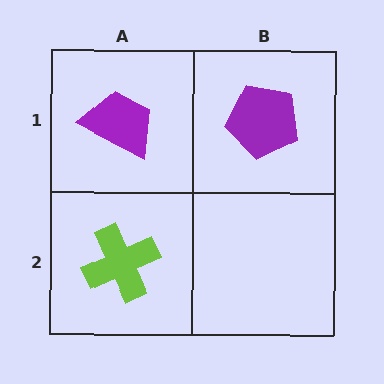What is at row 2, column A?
A lime cross.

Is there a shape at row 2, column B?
No, that cell is empty.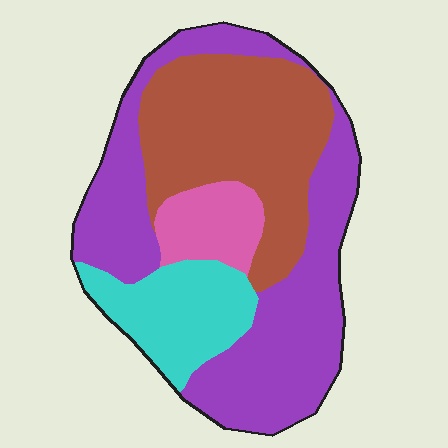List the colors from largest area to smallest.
From largest to smallest: purple, brown, cyan, pink.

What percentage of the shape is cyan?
Cyan covers around 15% of the shape.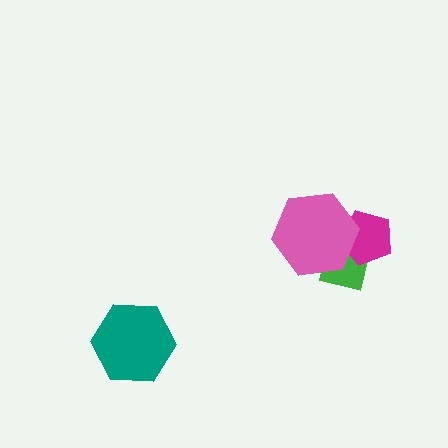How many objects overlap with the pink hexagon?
2 objects overlap with the pink hexagon.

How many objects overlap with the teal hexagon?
0 objects overlap with the teal hexagon.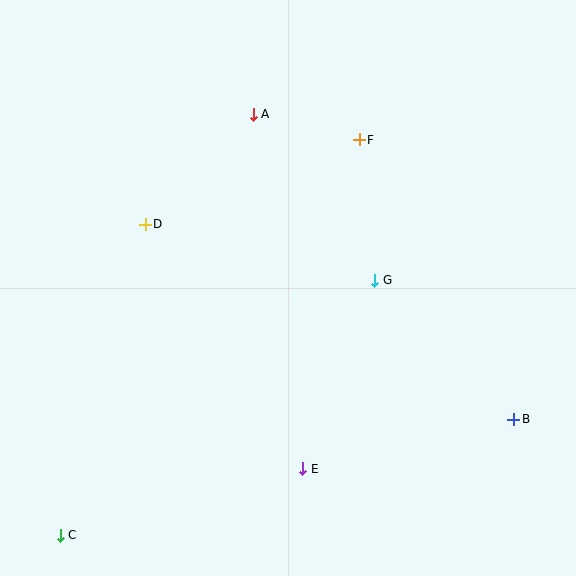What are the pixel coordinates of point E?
Point E is at (303, 469).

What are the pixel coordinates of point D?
Point D is at (145, 224).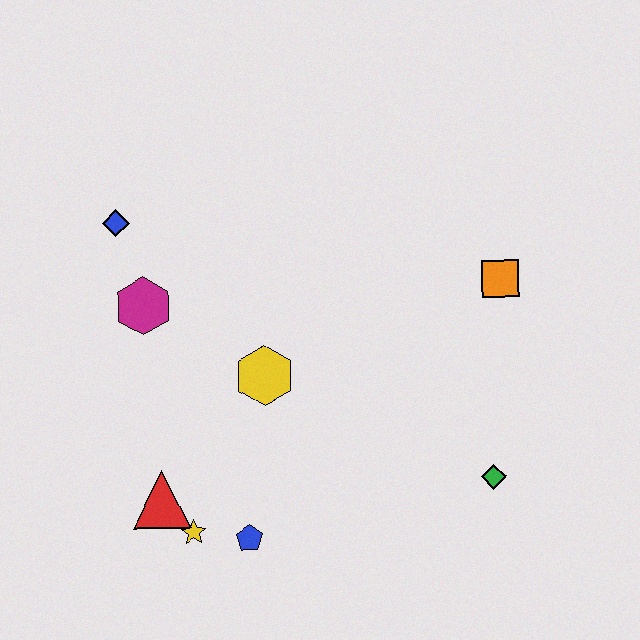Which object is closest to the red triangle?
The yellow star is closest to the red triangle.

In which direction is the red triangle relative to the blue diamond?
The red triangle is below the blue diamond.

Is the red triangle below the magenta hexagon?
Yes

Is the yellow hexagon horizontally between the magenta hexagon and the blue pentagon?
No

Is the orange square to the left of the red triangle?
No